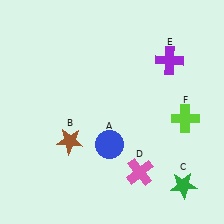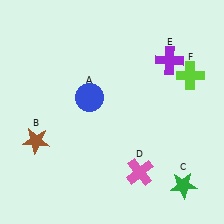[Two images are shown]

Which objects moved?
The objects that moved are: the blue circle (A), the brown star (B), the lime cross (F).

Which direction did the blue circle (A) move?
The blue circle (A) moved up.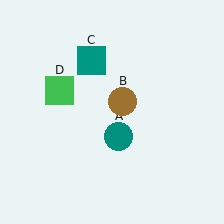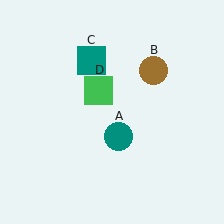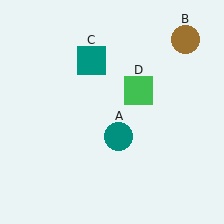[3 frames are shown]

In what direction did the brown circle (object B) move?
The brown circle (object B) moved up and to the right.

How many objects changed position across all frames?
2 objects changed position: brown circle (object B), green square (object D).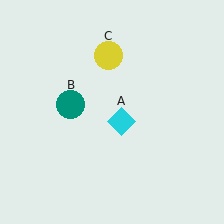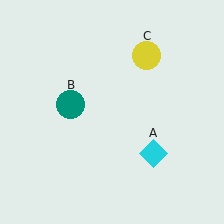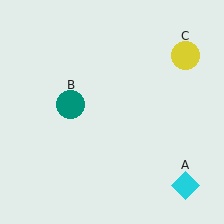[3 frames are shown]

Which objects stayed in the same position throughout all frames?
Teal circle (object B) remained stationary.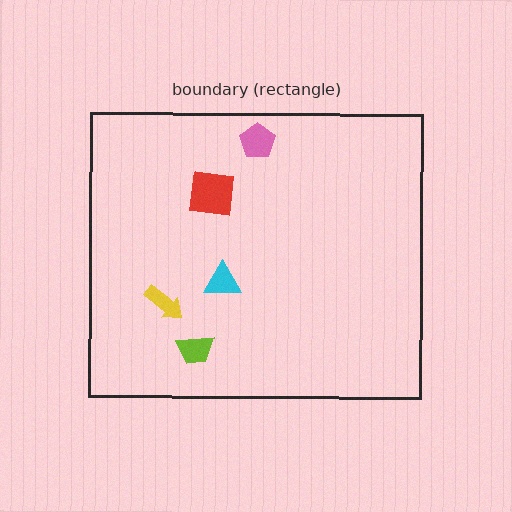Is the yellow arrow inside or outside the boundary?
Inside.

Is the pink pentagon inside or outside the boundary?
Inside.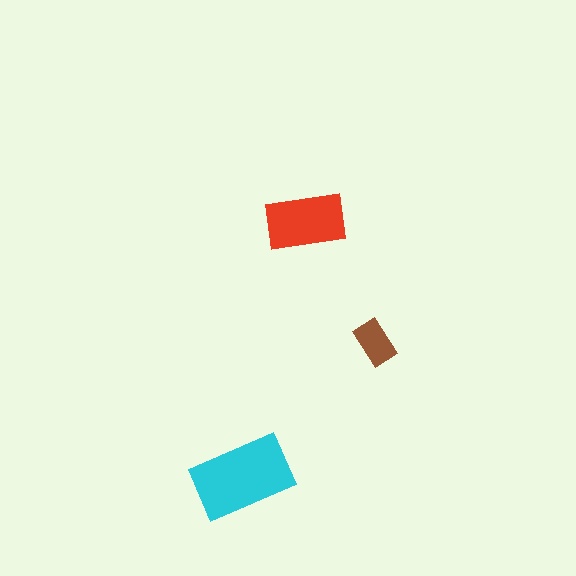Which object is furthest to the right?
The brown rectangle is rightmost.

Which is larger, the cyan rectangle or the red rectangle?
The cyan one.